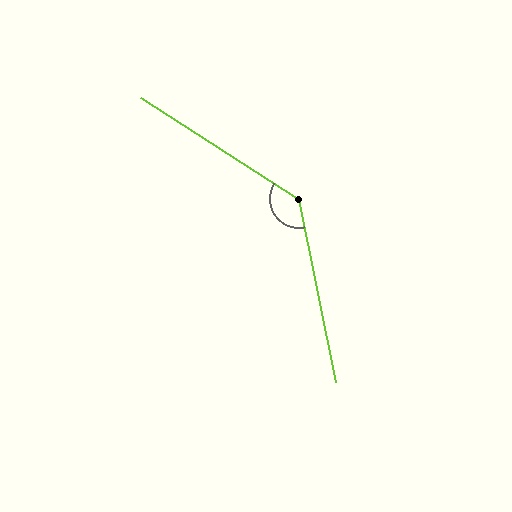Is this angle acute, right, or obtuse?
It is obtuse.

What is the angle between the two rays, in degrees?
Approximately 134 degrees.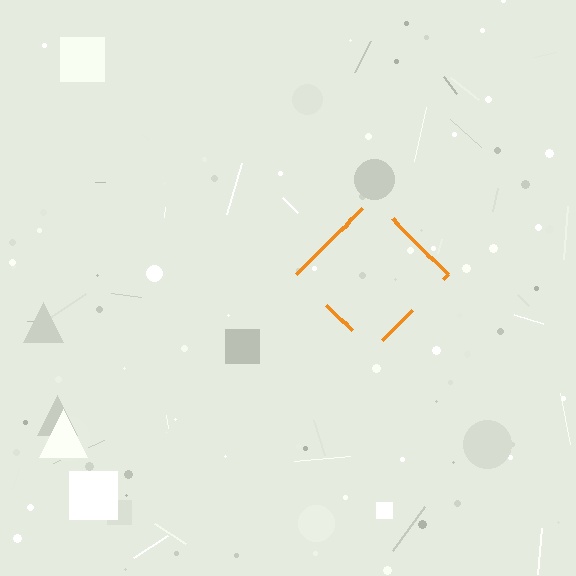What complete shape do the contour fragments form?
The contour fragments form a diamond.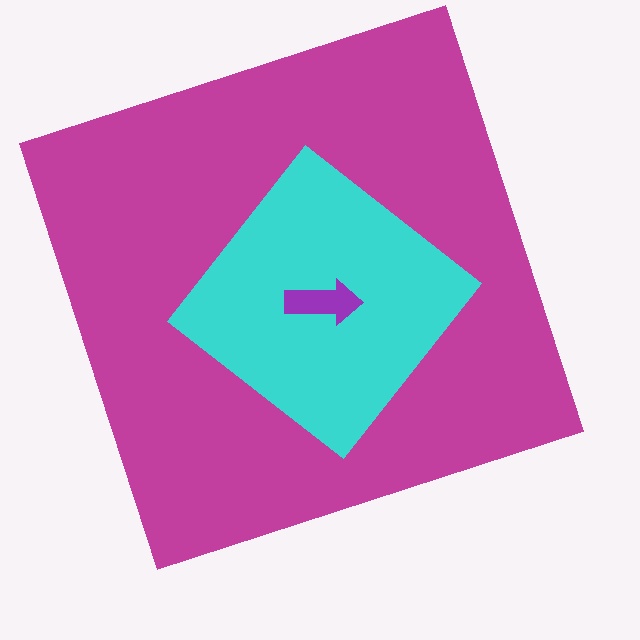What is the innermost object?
The purple arrow.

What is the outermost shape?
The magenta square.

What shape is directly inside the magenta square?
The cyan diamond.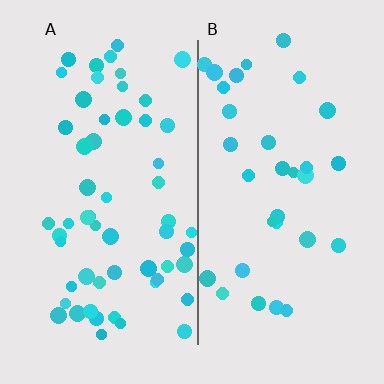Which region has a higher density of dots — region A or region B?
A (the left).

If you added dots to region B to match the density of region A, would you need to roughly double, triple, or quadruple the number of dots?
Approximately double.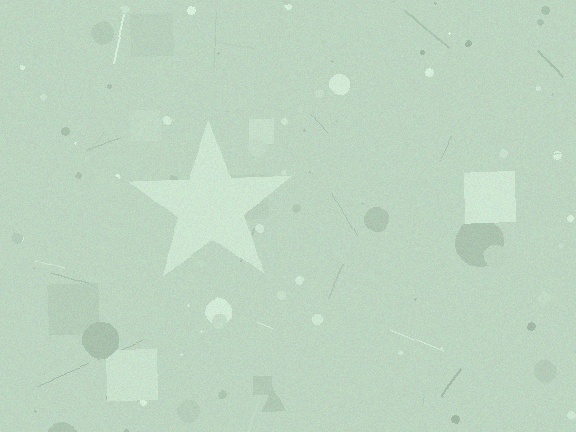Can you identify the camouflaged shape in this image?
The camouflaged shape is a star.